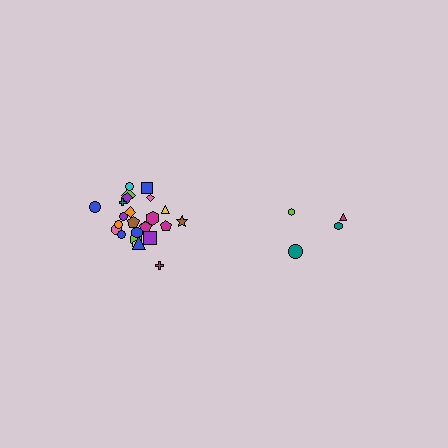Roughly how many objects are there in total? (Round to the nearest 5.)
Roughly 30 objects in total.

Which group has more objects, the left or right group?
The left group.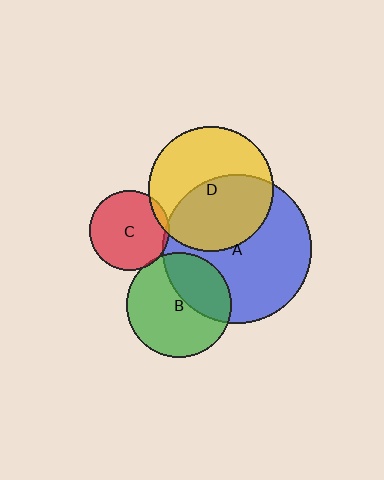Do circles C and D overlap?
Yes.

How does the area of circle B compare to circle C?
Approximately 1.7 times.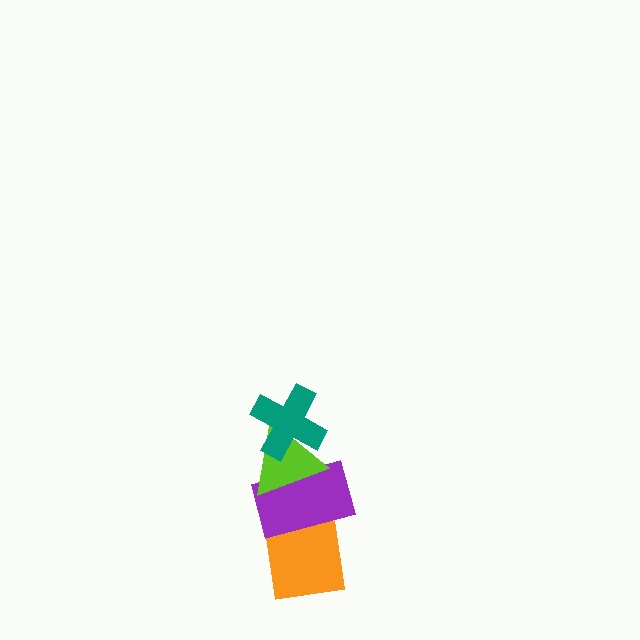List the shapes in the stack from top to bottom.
From top to bottom: the teal cross, the lime triangle, the purple rectangle, the orange square.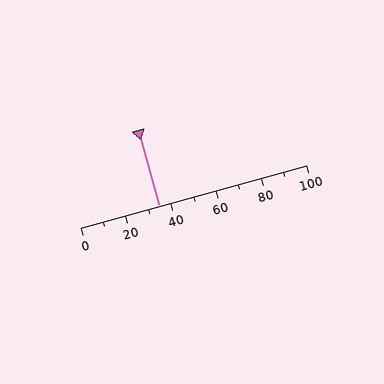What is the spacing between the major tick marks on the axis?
The major ticks are spaced 20 apart.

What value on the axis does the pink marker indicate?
The marker indicates approximately 35.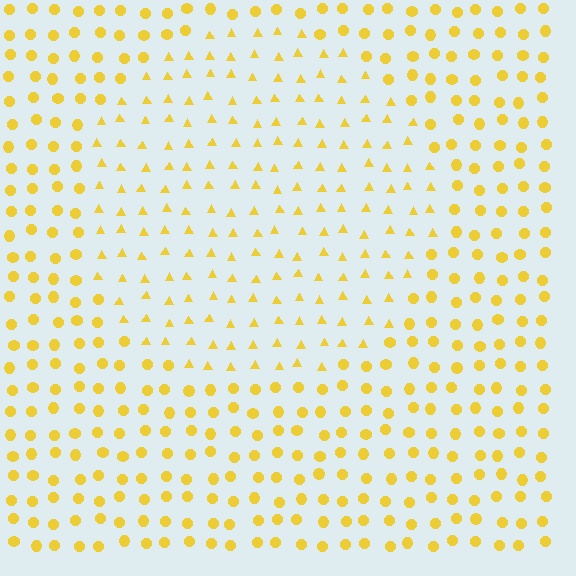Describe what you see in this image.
The image is filled with small yellow elements arranged in a uniform grid. A circle-shaped region contains triangles, while the surrounding area contains circles. The boundary is defined purely by the change in element shape.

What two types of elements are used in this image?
The image uses triangles inside the circle region and circles outside it.